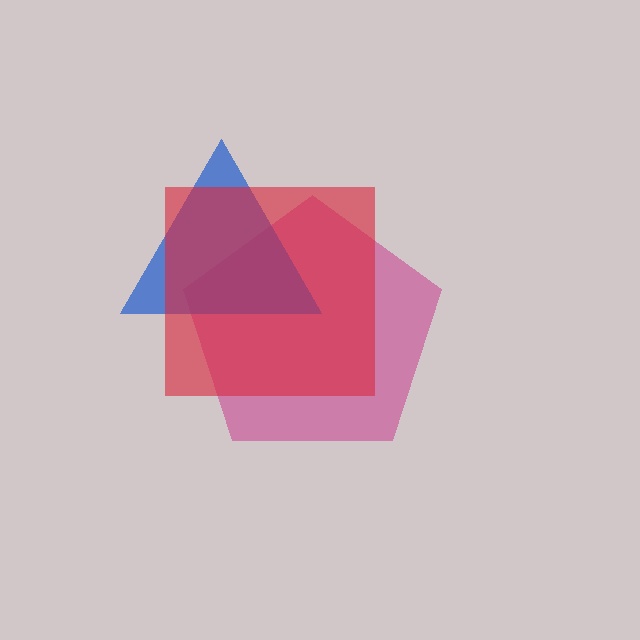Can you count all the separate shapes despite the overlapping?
Yes, there are 3 separate shapes.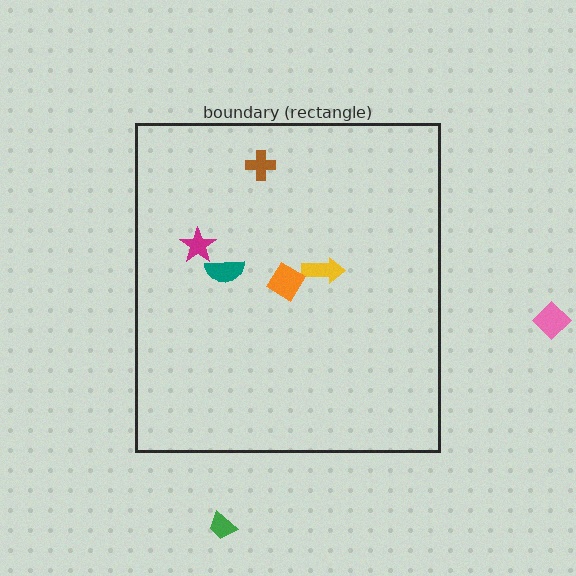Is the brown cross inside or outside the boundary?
Inside.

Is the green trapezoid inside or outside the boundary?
Outside.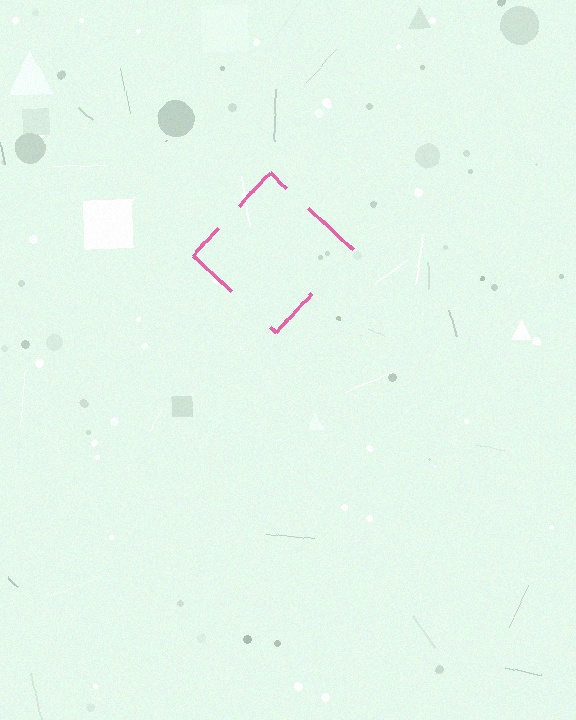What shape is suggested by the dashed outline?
The dashed outline suggests a diamond.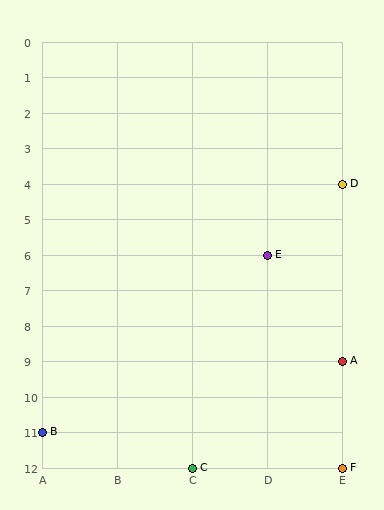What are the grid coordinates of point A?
Point A is at grid coordinates (E, 9).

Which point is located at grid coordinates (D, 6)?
Point E is at (D, 6).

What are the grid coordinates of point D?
Point D is at grid coordinates (E, 4).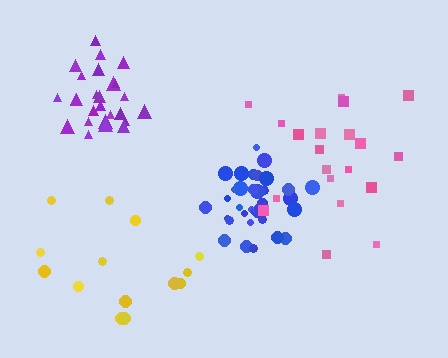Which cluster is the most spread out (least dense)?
Yellow.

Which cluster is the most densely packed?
Blue.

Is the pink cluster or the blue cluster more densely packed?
Blue.